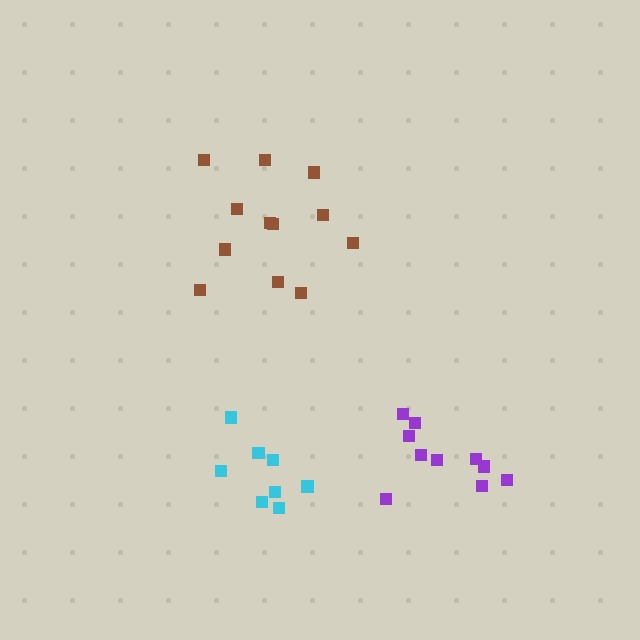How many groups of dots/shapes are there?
There are 3 groups.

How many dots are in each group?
Group 1: 12 dots, Group 2: 10 dots, Group 3: 8 dots (30 total).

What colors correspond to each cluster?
The clusters are colored: brown, purple, cyan.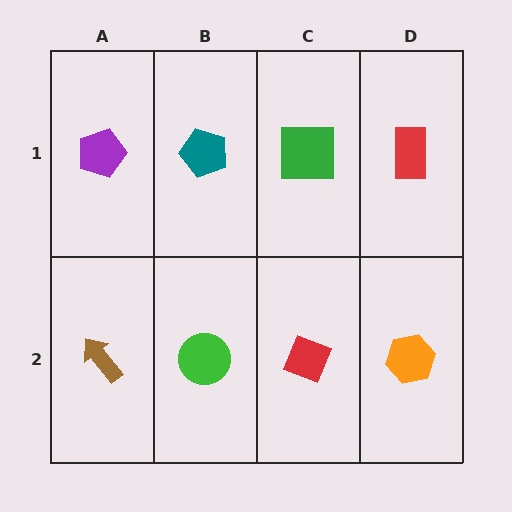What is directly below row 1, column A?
A brown arrow.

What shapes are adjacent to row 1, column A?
A brown arrow (row 2, column A), a teal pentagon (row 1, column B).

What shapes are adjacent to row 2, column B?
A teal pentagon (row 1, column B), a brown arrow (row 2, column A), a red diamond (row 2, column C).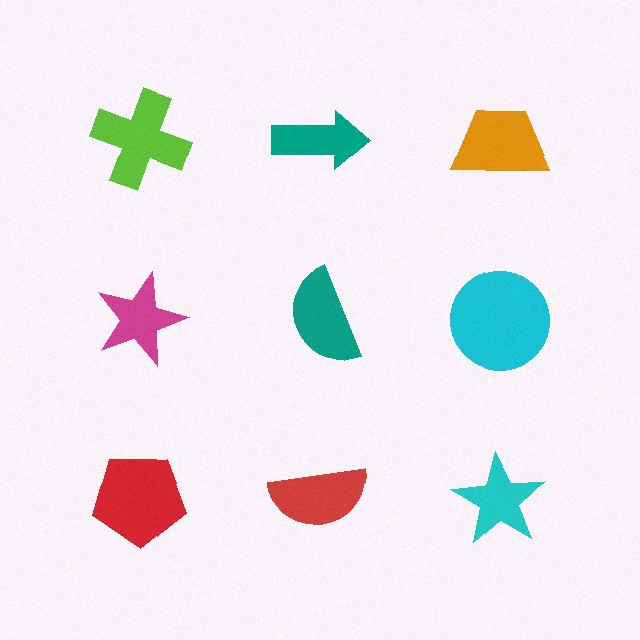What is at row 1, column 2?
A teal arrow.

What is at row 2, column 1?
A magenta star.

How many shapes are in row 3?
3 shapes.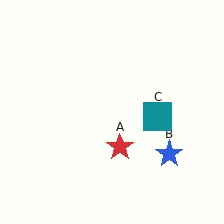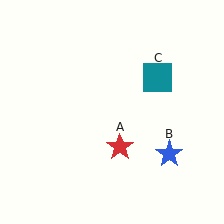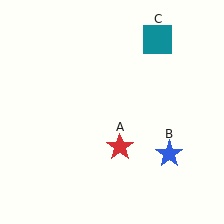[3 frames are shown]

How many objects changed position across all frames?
1 object changed position: teal square (object C).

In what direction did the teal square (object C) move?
The teal square (object C) moved up.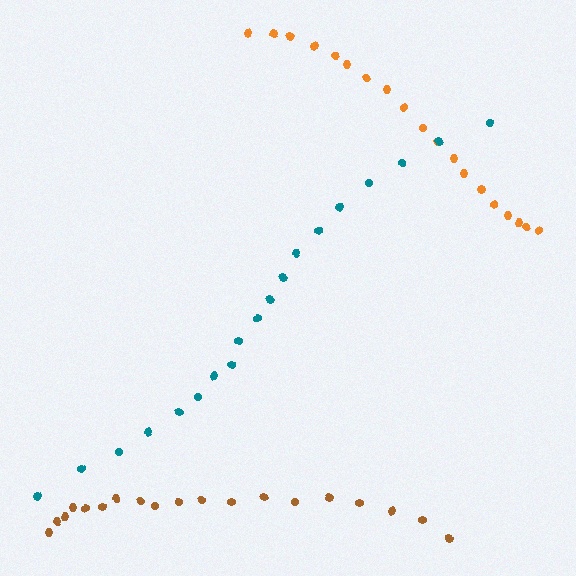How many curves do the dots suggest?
There are 3 distinct paths.